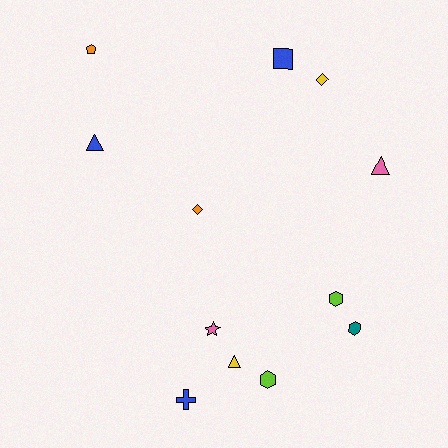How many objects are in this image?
There are 12 objects.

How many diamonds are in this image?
There are 2 diamonds.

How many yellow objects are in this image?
There are 2 yellow objects.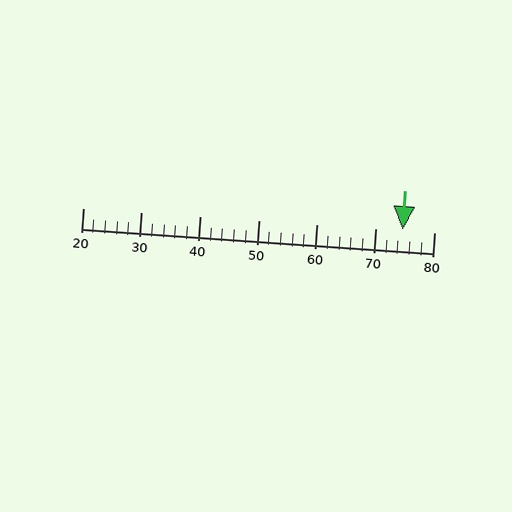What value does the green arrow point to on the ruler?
The green arrow points to approximately 75.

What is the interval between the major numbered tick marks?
The major tick marks are spaced 10 units apart.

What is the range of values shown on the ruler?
The ruler shows values from 20 to 80.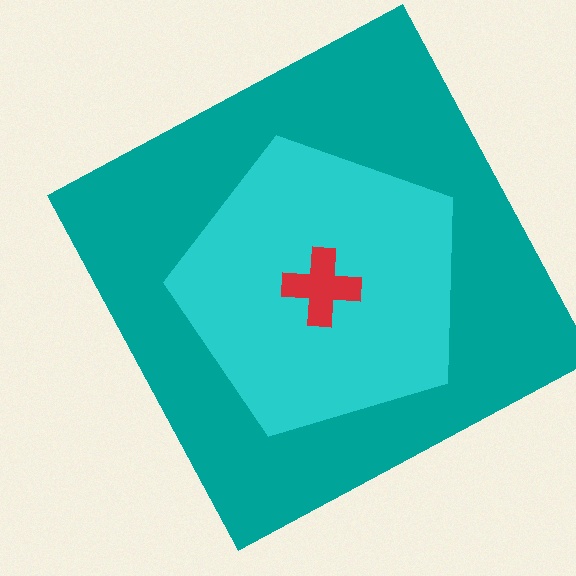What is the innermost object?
The red cross.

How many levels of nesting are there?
3.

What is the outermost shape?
The teal square.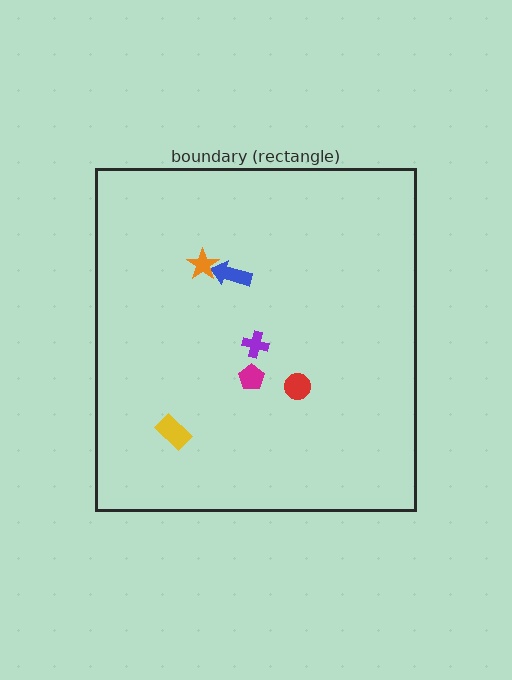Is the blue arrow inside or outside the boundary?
Inside.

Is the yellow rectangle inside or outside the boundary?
Inside.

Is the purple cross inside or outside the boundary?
Inside.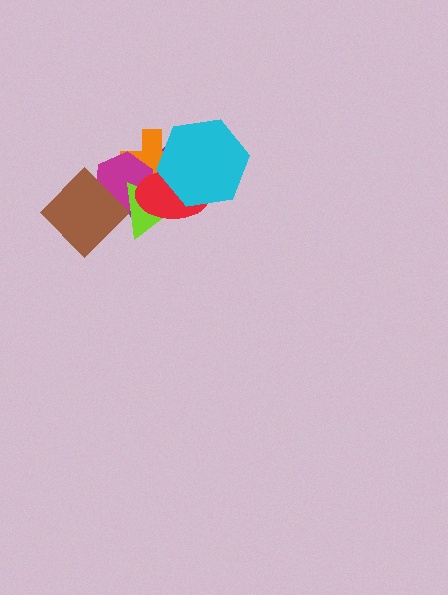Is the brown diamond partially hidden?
No, no other shape covers it.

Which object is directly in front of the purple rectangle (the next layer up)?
The orange cross is directly in front of the purple rectangle.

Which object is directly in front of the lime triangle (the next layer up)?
The red ellipse is directly in front of the lime triangle.